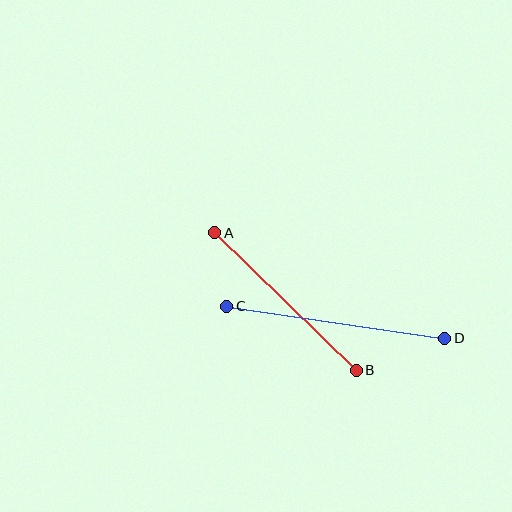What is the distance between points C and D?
The distance is approximately 220 pixels.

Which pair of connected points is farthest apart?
Points C and D are farthest apart.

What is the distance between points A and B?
The distance is approximately 197 pixels.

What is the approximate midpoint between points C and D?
The midpoint is at approximately (336, 322) pixels.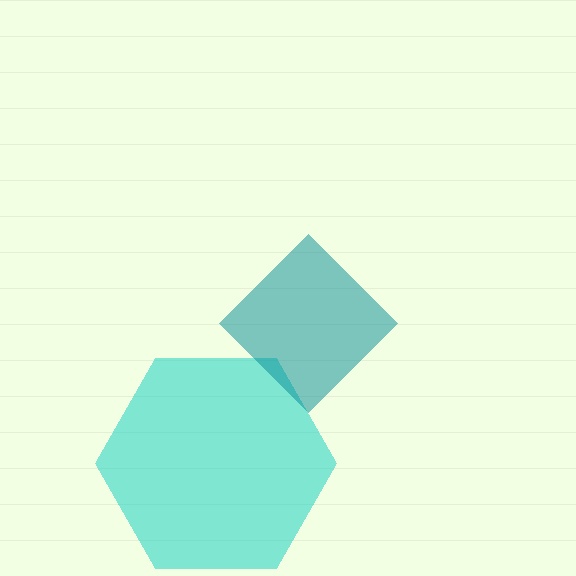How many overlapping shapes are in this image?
There are 2 overlapping shapes in the image.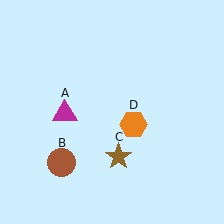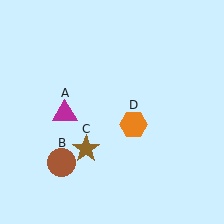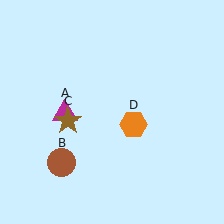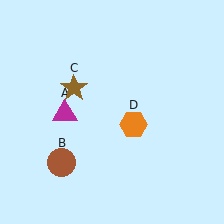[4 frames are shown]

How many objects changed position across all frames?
1 object changed position: brown star (object C).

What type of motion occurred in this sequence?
The brown star (object C) rotated clockwise around the center of the scene.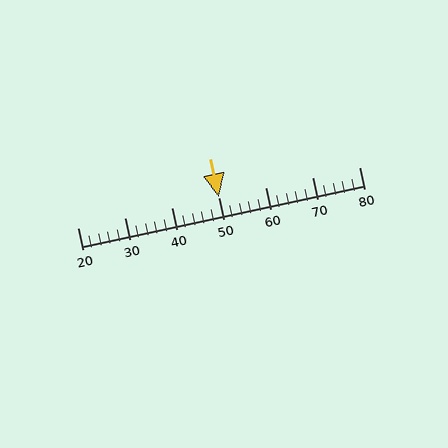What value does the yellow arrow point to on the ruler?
The yellow arrow points to approximately 50.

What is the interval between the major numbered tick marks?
The major tick marks are spaced 10 units apart.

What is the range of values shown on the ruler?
The ruler shows values from 20 to 80.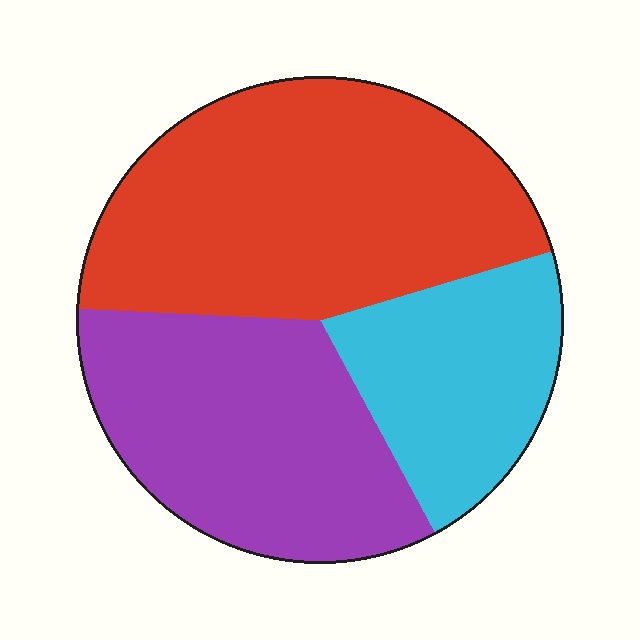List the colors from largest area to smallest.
From largest to smallest: red, purple, cyan.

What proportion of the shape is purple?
Purple covers 34% of the shape.